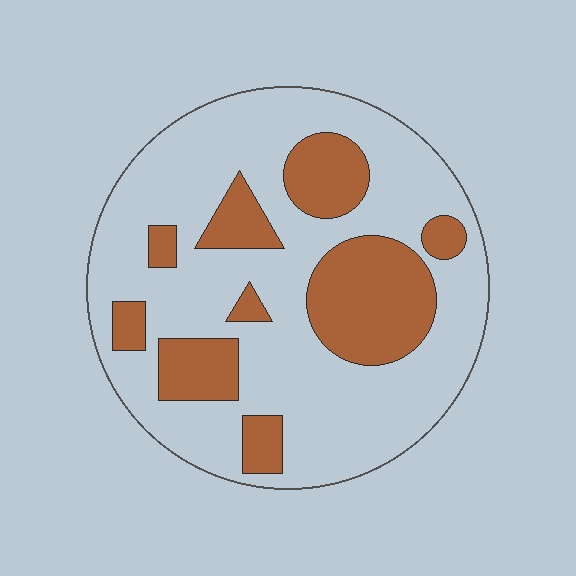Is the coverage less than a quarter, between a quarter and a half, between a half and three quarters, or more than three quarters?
Between a quarter and a half.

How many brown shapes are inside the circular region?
9.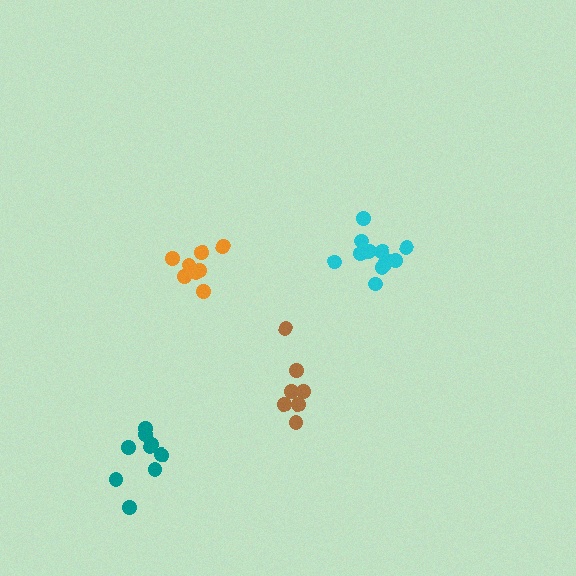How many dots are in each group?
Group 1: 8 dots, Group 2: 7 dots, Group 3: 9 dots, Group 4: 12 dots (36 total).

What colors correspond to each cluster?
The clusters are colored: orange, brown, teal, cyan.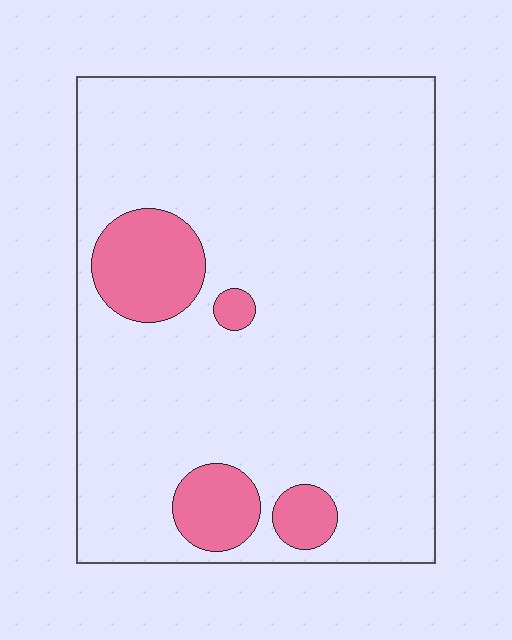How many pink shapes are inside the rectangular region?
4.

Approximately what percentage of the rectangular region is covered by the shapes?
Approximately 10%.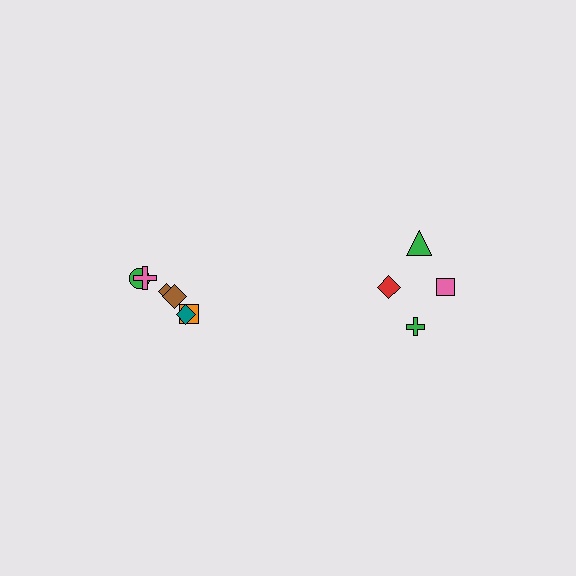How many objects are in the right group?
There are 4 objects.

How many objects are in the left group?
There are 6 objects.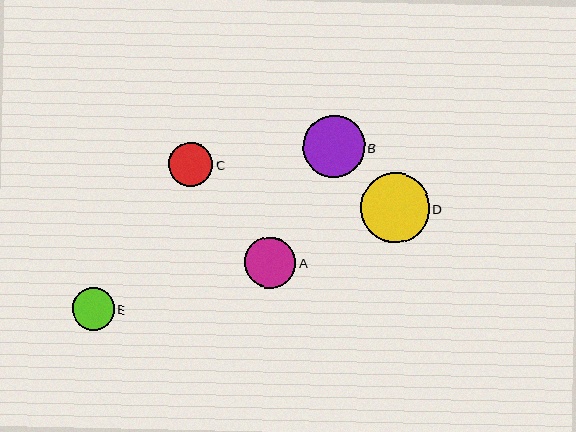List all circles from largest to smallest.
From largest to smallest: D, B, A, C, E.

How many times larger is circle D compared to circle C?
Circle D is approximately 1.6 times the size of circle C.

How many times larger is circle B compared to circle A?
Circle B is approximately 1.2 times the size of circle A.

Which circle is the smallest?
Circle E is the smallest with a size of approximately 42 pixels.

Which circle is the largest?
Circle D is the largest with a size of approximately 69 pixels.